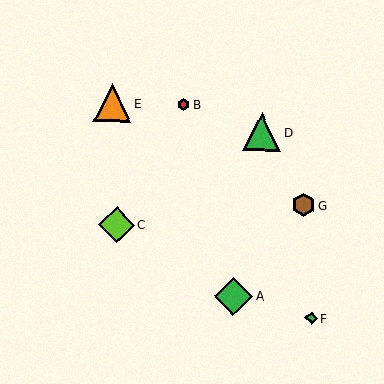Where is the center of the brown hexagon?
The center of the brown hexagon is at (303, 205).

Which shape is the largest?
The green diamond (labeled A) is the largest.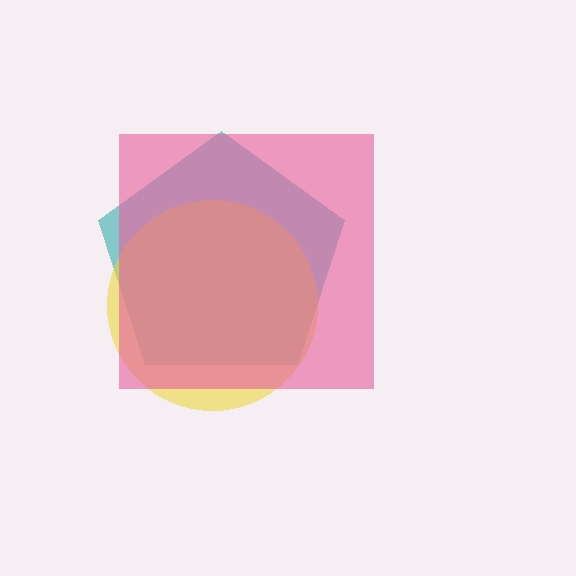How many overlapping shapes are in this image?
There are 3 overlapping shapes in the image.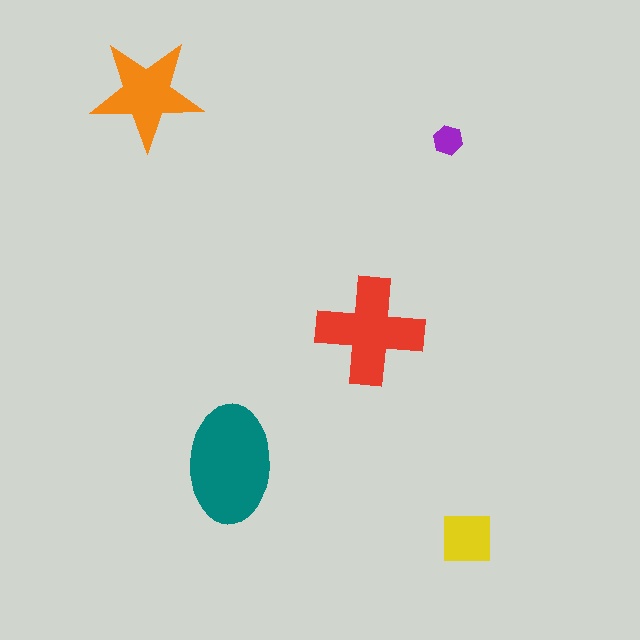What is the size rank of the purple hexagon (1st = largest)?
5th.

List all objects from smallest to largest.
The purple hexagon, the yellow square, the orange star, the red cross, the teal ellipse.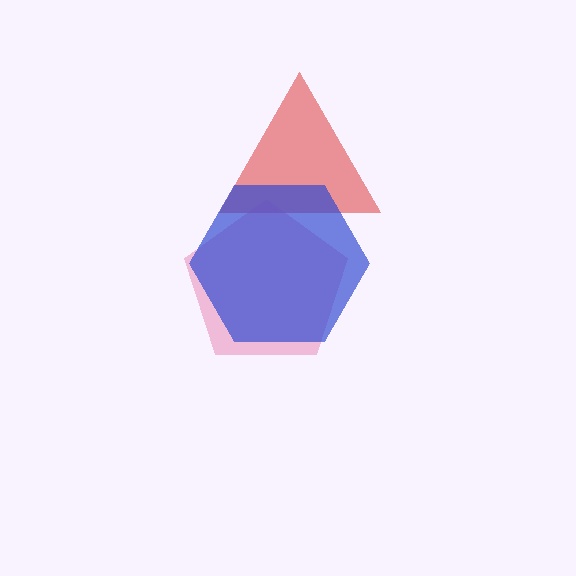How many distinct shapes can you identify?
There are 3 distinct shapes: a red triangle, a pink pentagon, a blue hexagon.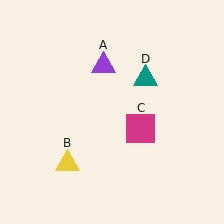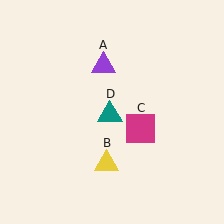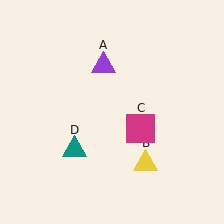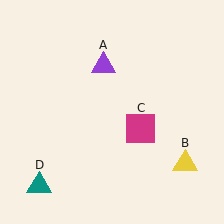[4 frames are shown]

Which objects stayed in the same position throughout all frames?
Purple triangle (object A) and magenta square (object C) remained stationary.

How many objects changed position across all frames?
2 objects changed position: yellow triangle (object B), teal triangle (object D).